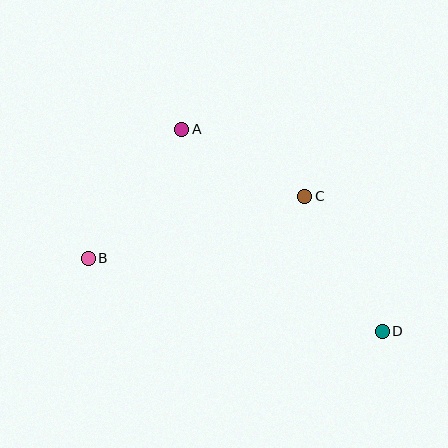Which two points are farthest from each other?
Points B and D are farthest from each other.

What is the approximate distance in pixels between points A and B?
The distance between A and B is approximately 159 pixels.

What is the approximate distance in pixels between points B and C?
The distance between B and C is approximately 225 pixels.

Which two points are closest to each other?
Points A and C are closest to each other.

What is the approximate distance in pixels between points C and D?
The distance between C and D is approximately 156 pixels.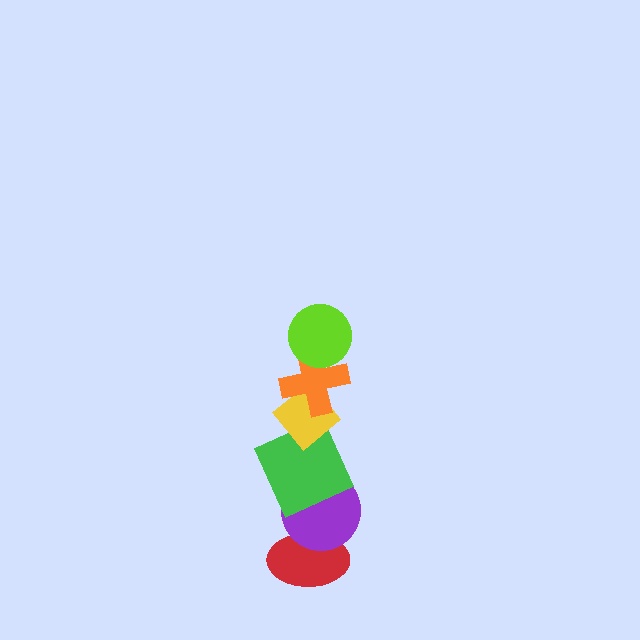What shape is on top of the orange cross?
The lime circle is on top of the orange cross.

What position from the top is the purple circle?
The purple circle is 5th from the top.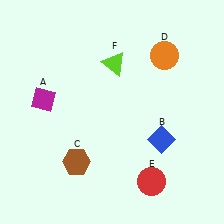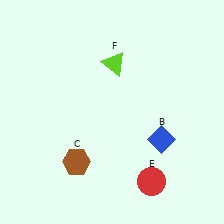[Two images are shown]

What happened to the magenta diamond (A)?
The magenta diamond (A) was removed in Image 2. It was in the top-left area of Image 1.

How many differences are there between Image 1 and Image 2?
There are 2 differences between the two images.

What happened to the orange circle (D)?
The orange circle (D) was removed in Image 2. It was in the top-right area of Image 1.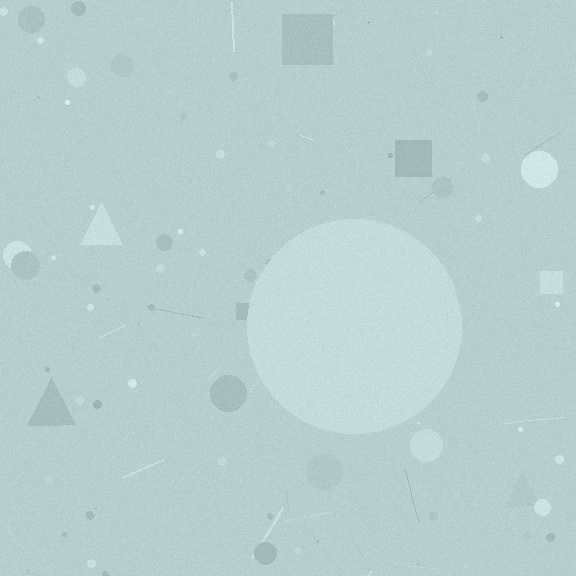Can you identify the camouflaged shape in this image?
The camouflaged shape is a circle.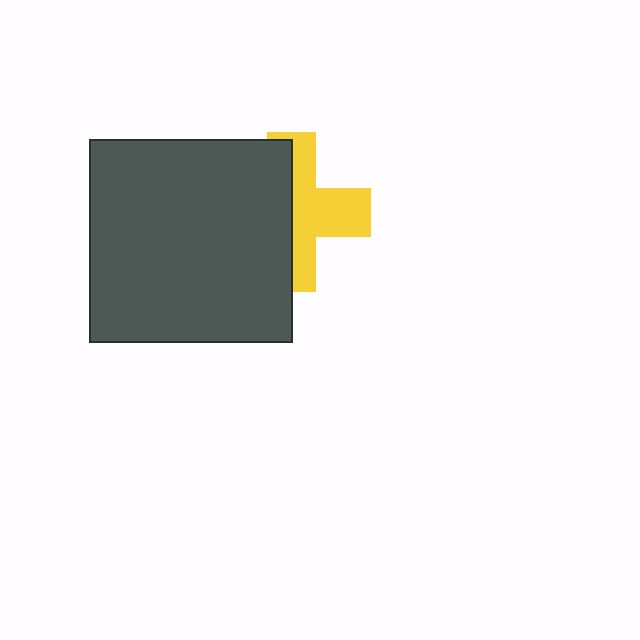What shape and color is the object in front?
The object in front is a dark gray square.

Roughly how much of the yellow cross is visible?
About half of it is visible (roughly 49%).